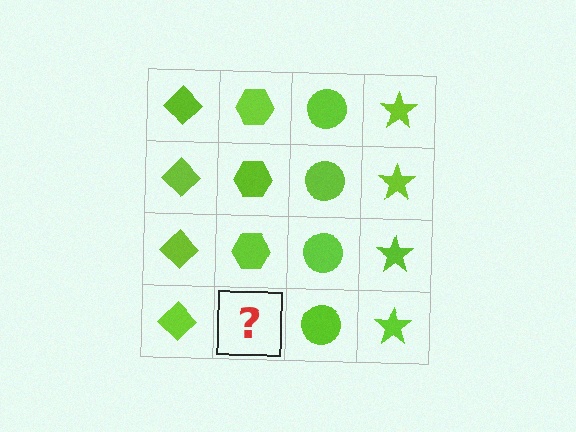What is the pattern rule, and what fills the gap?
The rule is that each column has a consistent shape. The gap should be filled with a lime hexagon.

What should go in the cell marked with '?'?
The missing cell should contain a lime hexagon.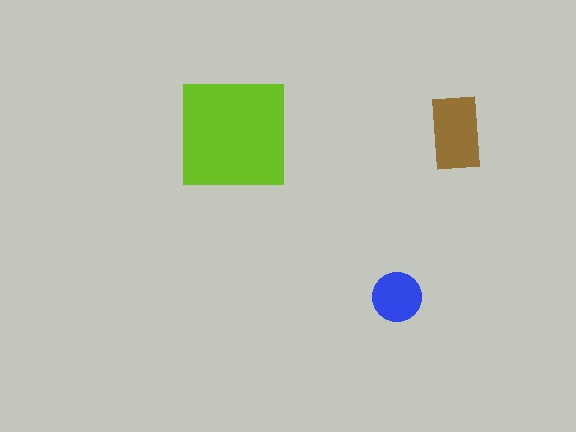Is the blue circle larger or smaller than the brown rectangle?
Smaller.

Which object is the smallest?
The blue circle.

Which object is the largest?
The lime square.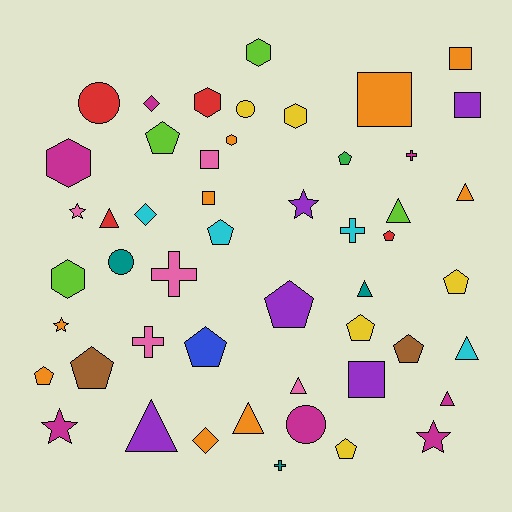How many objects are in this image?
There are 50 objects.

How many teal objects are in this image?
There are 3 teal objects.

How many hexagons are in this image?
There are 6 hexagons.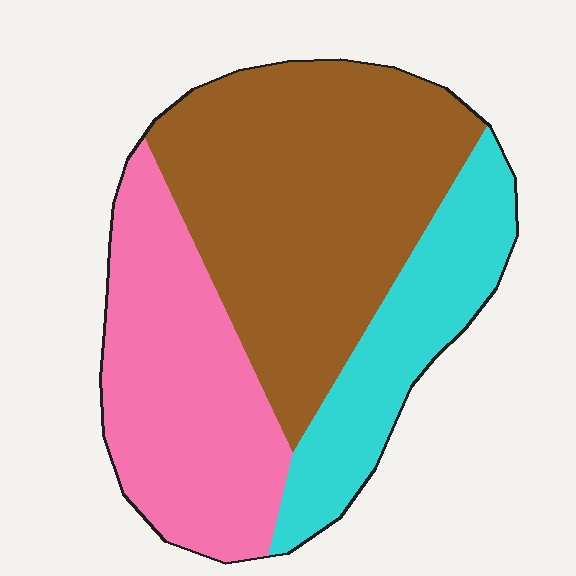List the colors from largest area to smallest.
From largest to smallest: brown, pink, cyan.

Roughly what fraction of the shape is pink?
Pink covers 32% of the shape.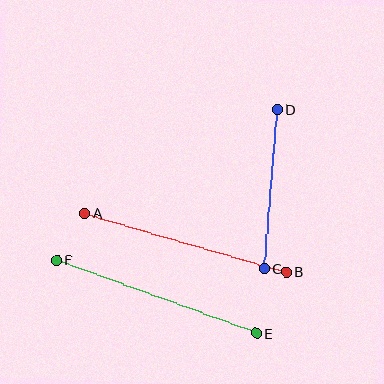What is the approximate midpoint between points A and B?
The midpoint is at approximately (186, 243) pixels.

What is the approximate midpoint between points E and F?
The midpoint is at approximately (156, 297) pixels.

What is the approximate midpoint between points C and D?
The midpoint is at approximately (271, 189) pixels.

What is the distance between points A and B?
The distance is approximately 210 pixels.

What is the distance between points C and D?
The distance is approximately 160 pixels.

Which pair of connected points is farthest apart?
Points E and F are farthest apart.